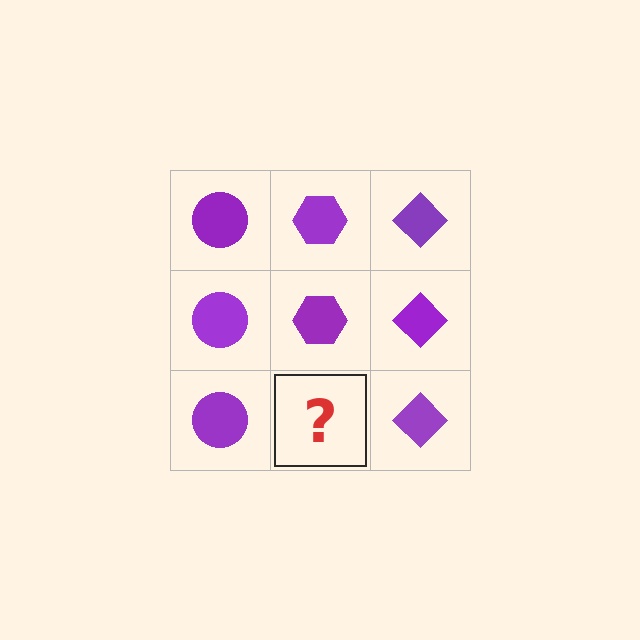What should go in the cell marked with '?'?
The missing cell should contain a purple hexagon.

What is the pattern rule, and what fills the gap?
The rule is that each column has a consistent shape. The gap should be filled with a purple hexagon.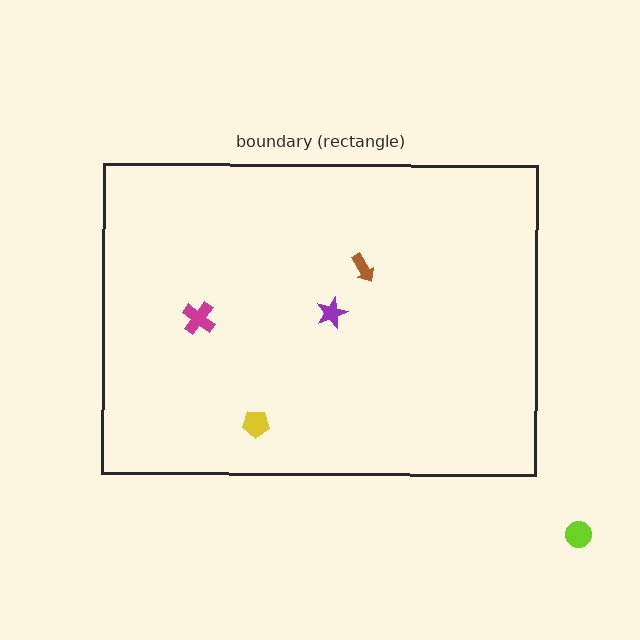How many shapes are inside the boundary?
4 inside, 1 outside.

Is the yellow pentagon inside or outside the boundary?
Inside.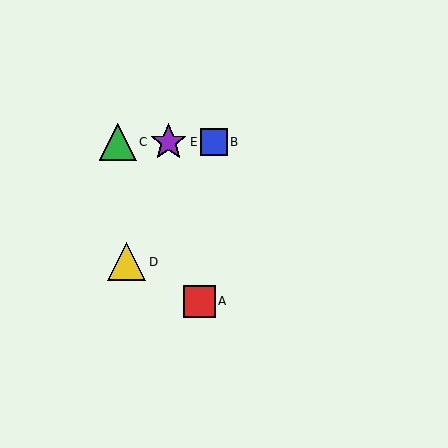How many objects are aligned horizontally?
3 objects (B, C, E) are aligned horizontally.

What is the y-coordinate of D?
Object D is at y≈262.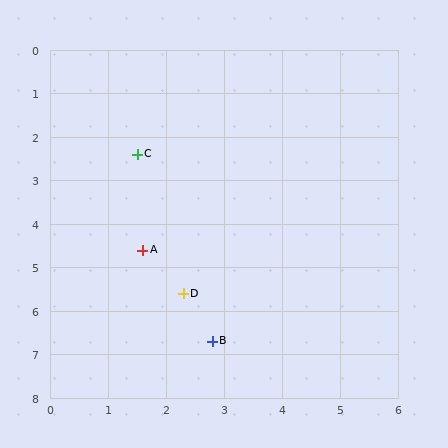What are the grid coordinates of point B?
Point B is at approximately (2.8, 6.7).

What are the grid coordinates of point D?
Point D is at approximately (2.3, 5.6).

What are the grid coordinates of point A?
Point A is at approximately (1.6, 4.6).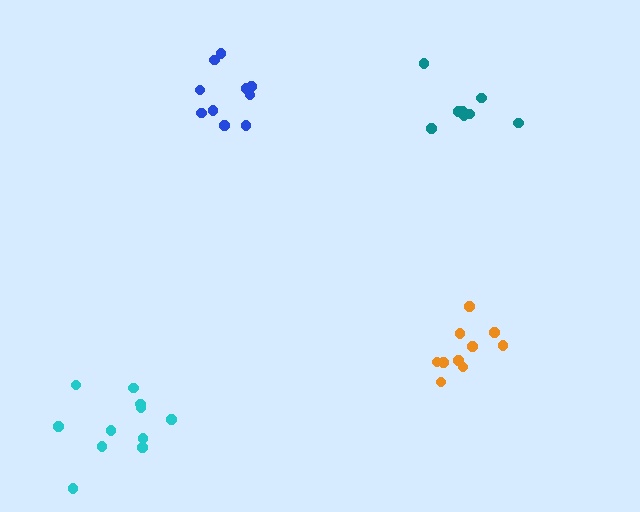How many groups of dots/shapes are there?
There are 4 groups.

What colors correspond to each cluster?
The clusters are colored: teal, blue, cyan, orange.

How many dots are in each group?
Group 1: 8 dots, Group 2: 10 dots, Group 3: 11 dots, Group 4: 10 dots (39 total).